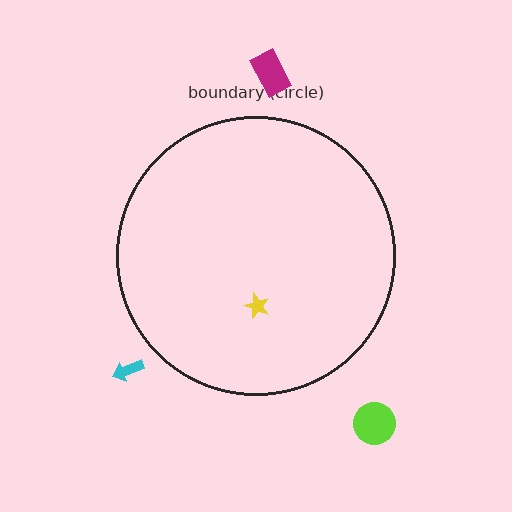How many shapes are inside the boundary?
1 inside, 3 outside.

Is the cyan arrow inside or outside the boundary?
Outside.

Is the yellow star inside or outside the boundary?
Inside.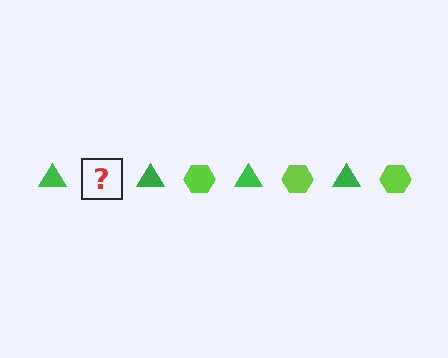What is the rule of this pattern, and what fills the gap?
The rule is that the pattern alternates between green triangle and lime hexagon. The gap should be filled with a lime hexagon.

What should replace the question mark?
The question mark should be replaced with a lime hexagon.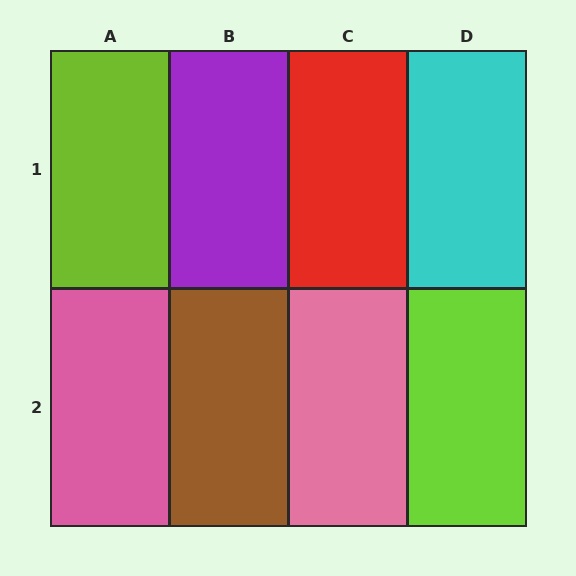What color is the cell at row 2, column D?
Lime.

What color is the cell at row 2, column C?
Pink.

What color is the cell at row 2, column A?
Pink.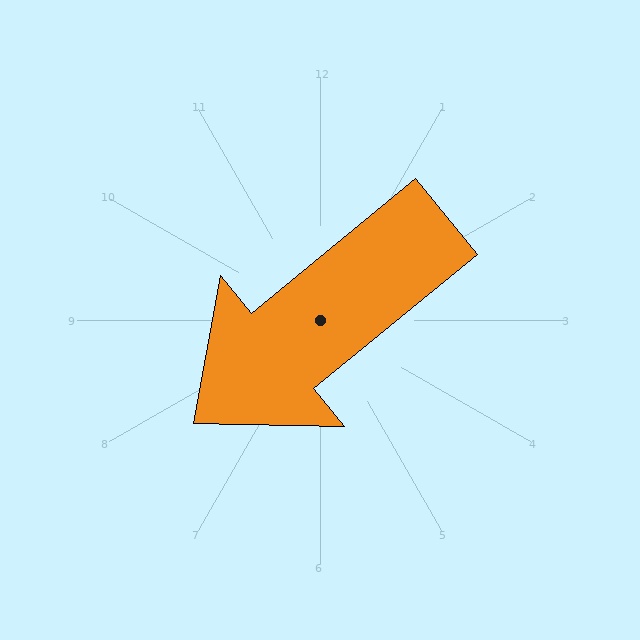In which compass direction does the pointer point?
Southwest.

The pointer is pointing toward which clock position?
Roughly 8 o'clock.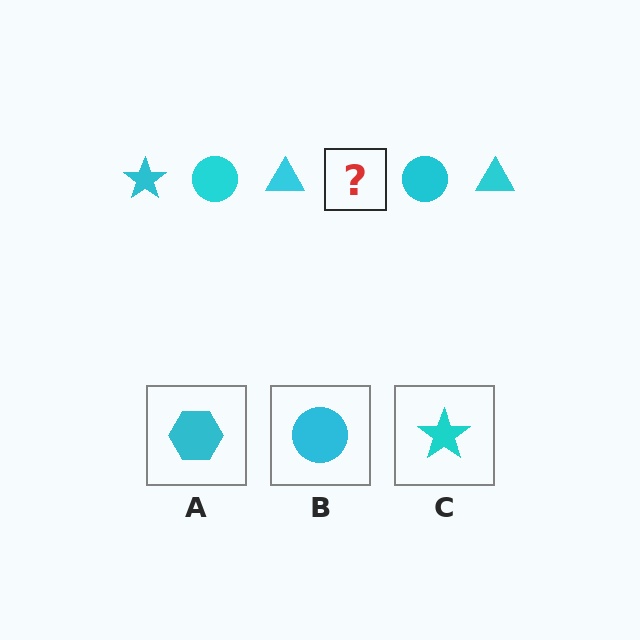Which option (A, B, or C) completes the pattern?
C.